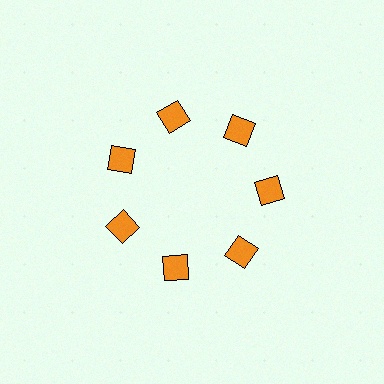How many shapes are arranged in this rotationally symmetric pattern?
There are 7 shapes, arranged in 7 groups of 1.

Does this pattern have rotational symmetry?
Yes, this pattern has 7-fold rotational symmetry. It looks the same after rotating 51 degrees around the center.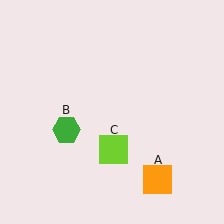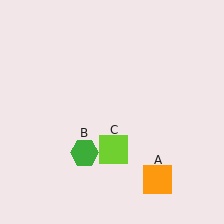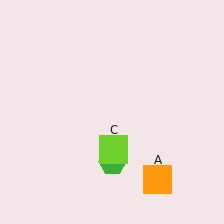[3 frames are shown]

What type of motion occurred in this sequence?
The green hexagon (object B) rotated counterclockwise around the center of the scene.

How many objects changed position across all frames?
1 object changed position: green hexagon (object B).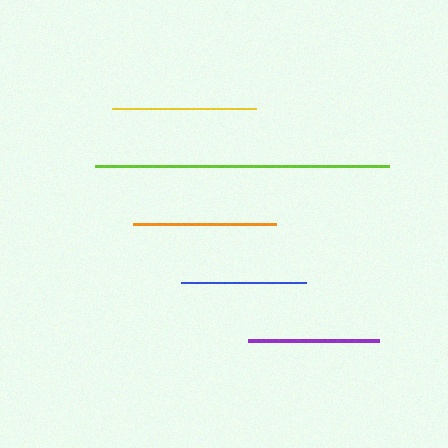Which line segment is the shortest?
The blue line is the shortest at approximately 125 pixels.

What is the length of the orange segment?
The orange segment is approximately 142 pixels long.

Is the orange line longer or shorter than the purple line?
The orange line is longer than the purple line.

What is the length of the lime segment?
The lime segment is approximately 294 pixels long.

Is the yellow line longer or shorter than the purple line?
The yellow line is longer than the purple line.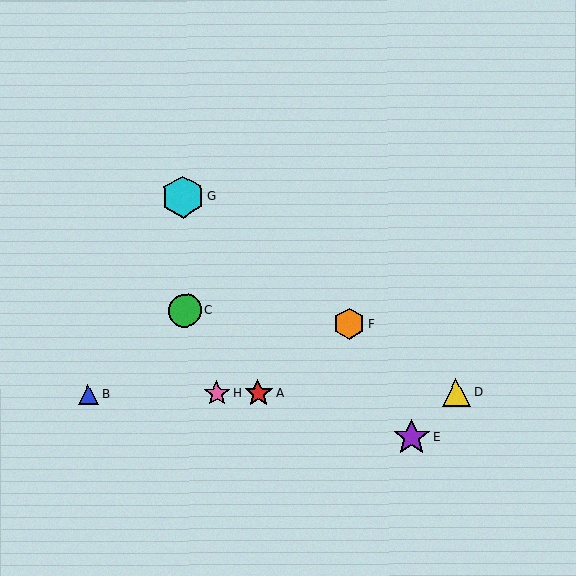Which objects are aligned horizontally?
Objects A, B, D, H are aligned horizontally.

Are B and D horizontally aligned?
Yes, both are at y≈394.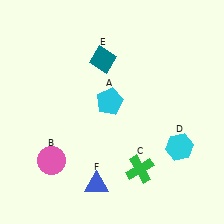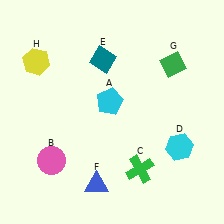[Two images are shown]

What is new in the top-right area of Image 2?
A green diamond (G) was added in the top-right area of Image 2.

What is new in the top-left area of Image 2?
A yellow hexagon (H) was added in the top-left area of Image 2.